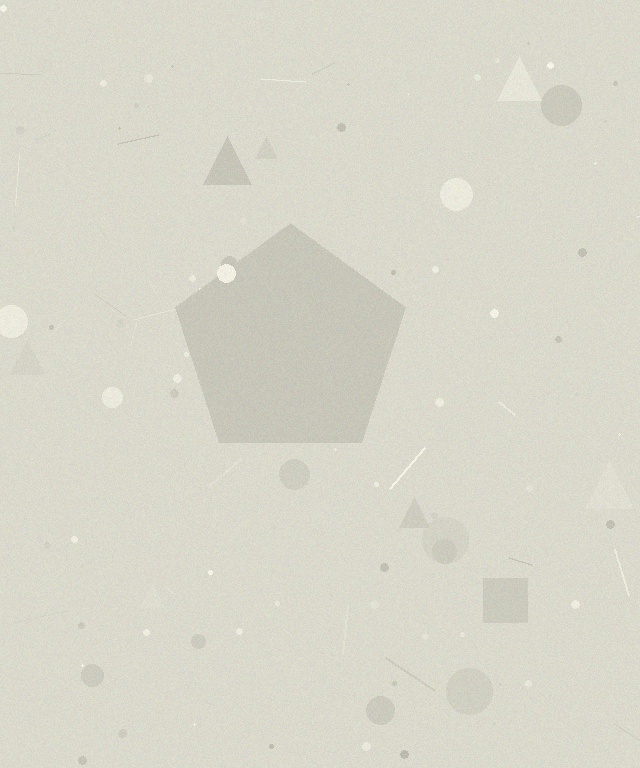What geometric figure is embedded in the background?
A pentagon is embedded in the background.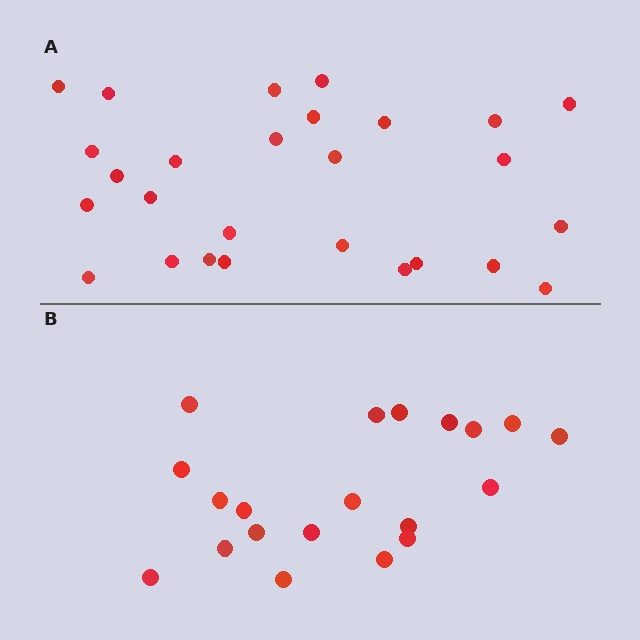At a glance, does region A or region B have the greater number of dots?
Region A (the top region) has more dots.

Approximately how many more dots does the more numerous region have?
Region A has roughly 8 or so more dots than region B.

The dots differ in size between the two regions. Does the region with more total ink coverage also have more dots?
No. Region B has more total ink coverage because its dots are larger, but region A actually contains more individual dots. Total area can be misleading — the number of items is what matters here.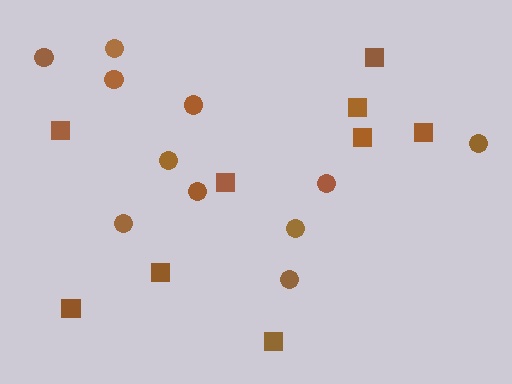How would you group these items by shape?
There are 2 groups: one group of squares (9) and one group of circles (11).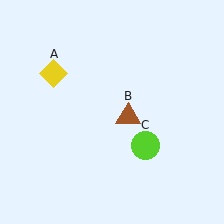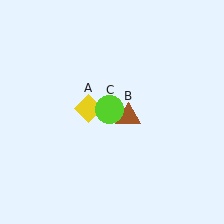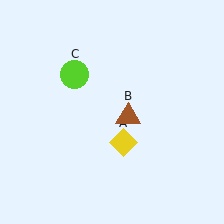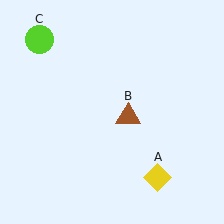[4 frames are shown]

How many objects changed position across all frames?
2 objects changed position: yellow diamond (object A), lime circle (object C).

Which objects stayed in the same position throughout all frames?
Brown triangle (object B) remained stationary.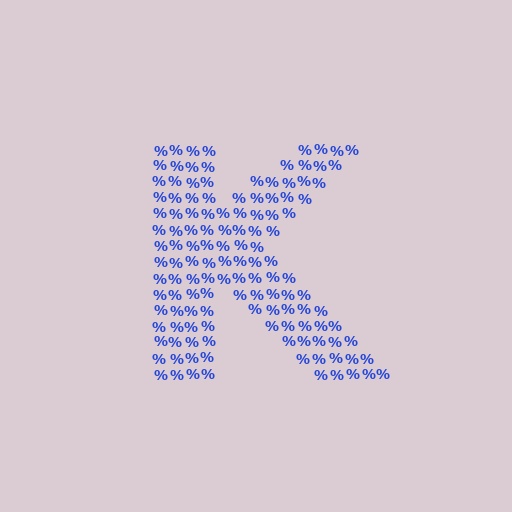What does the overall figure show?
The overall figure shows the letter K.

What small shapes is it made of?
It is made of small percent signs.